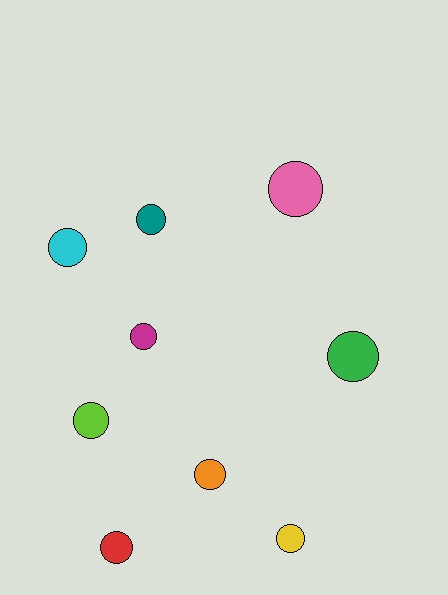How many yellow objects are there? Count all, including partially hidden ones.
There is 1 yellow object.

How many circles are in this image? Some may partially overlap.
There are 9 circles.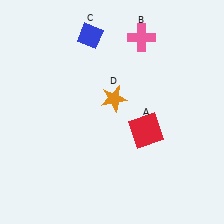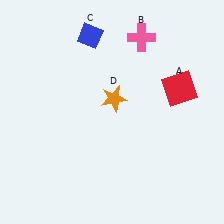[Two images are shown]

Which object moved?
The red square (A) moved up.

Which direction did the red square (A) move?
The red square (A) moved up.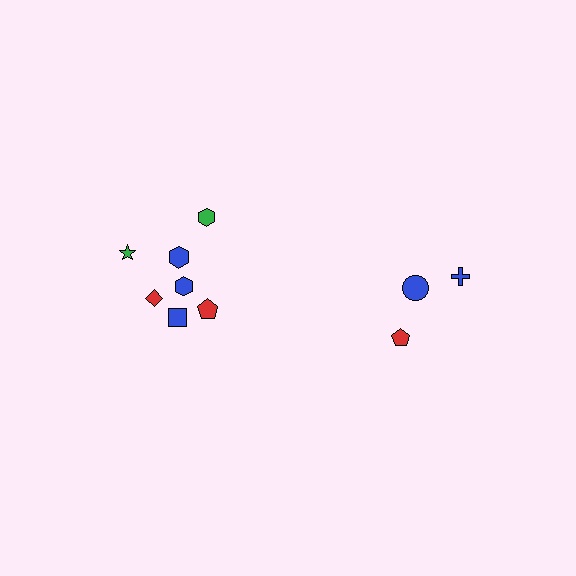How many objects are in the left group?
There are 7 objects.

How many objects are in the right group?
There are 3 objects.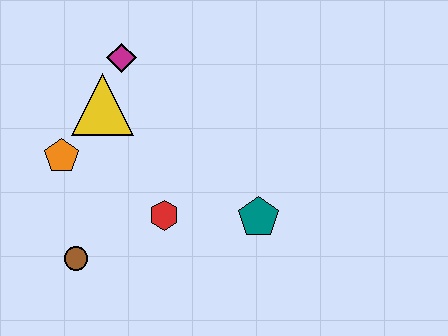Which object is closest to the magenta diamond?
The yellow triangle is closest to the magenta diamond.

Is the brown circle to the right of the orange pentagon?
Yes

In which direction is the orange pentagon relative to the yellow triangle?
The orange pentagon is below the yellow triangle.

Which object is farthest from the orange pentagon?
The teal pentagon is farthest from the orange pentagon.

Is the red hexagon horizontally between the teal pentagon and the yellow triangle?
Yes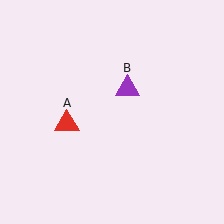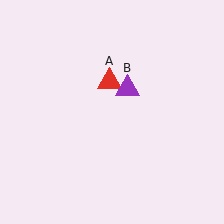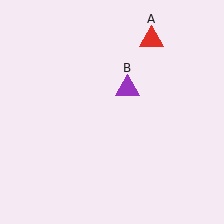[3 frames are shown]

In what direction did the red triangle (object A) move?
The red triangle (object A) moved up and to the right.